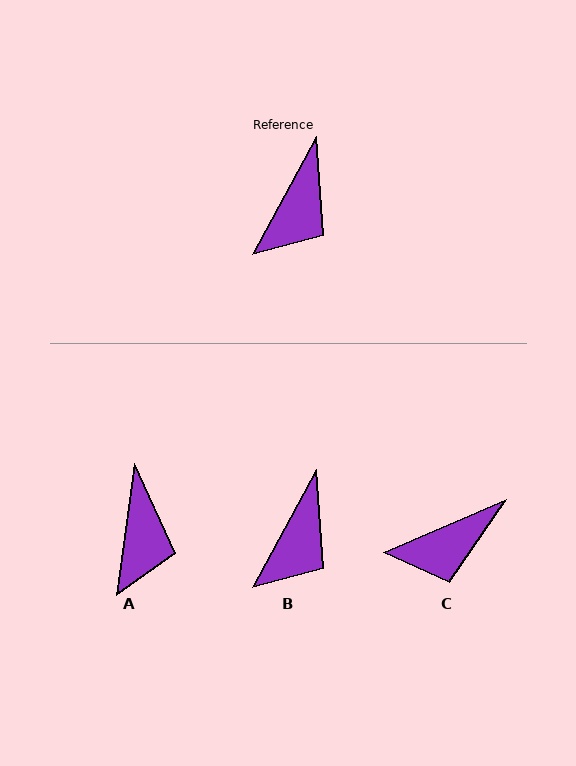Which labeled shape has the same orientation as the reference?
B.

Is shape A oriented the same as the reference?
No, it is off by about 20 degrees.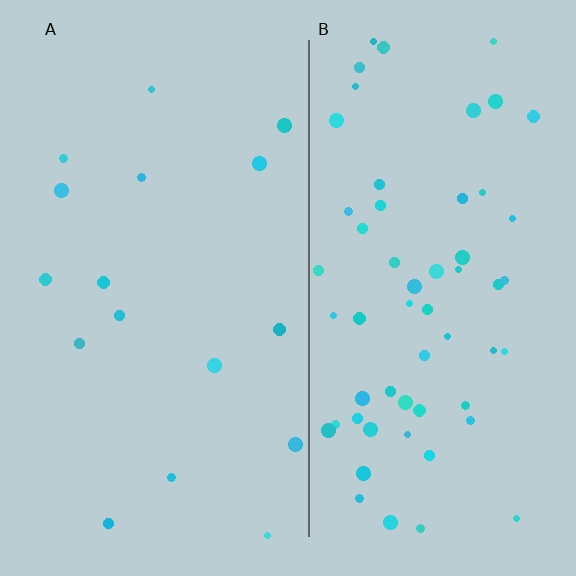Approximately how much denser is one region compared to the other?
Approximately 3.6× — region B over region A.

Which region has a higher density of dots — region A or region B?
B (the right).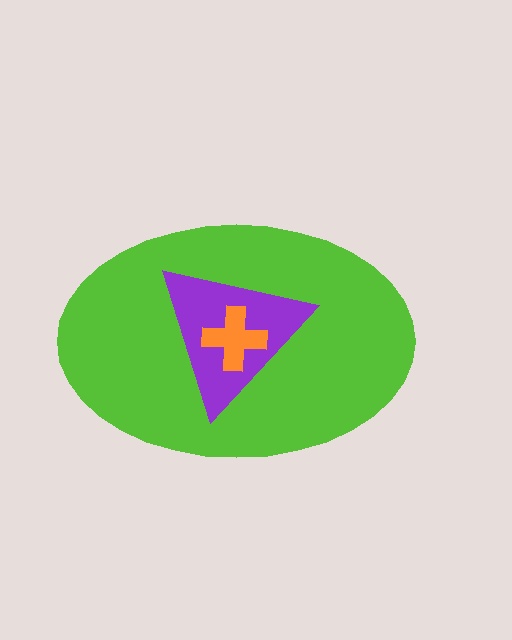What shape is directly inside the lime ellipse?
The purple triangle.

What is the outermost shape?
The lime ellipse.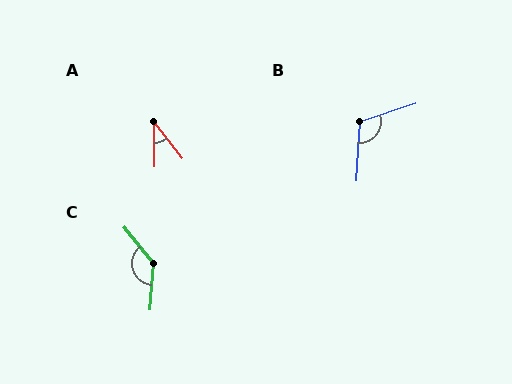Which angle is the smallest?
A, at approximately 37 degrees.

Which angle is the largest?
C, at approximately 137 degrees.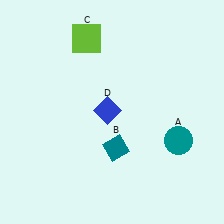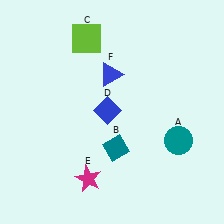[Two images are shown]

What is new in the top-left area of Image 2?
A blue triangle (F) was added in the top-left area of Image 2.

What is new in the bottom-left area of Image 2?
A magenta star (E) was added in the bottom-left area of Image 2.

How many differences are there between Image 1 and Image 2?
There are 2 differences between the two images.